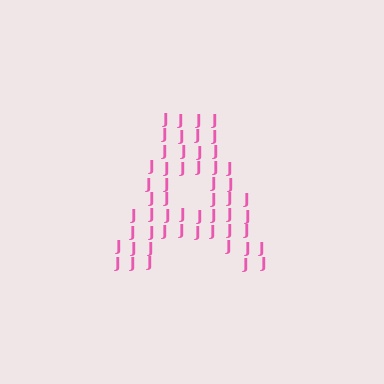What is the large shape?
The large shape is the letter A.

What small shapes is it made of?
It is made of small letter J's.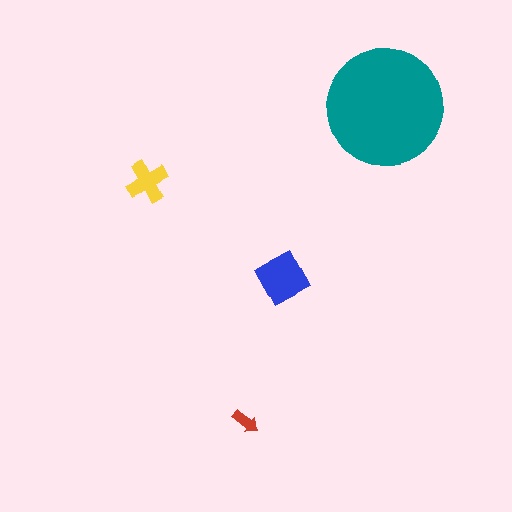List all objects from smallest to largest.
The red arrow, the yellow cross, the blue diamond, the teal circle.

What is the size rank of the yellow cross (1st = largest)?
3rd.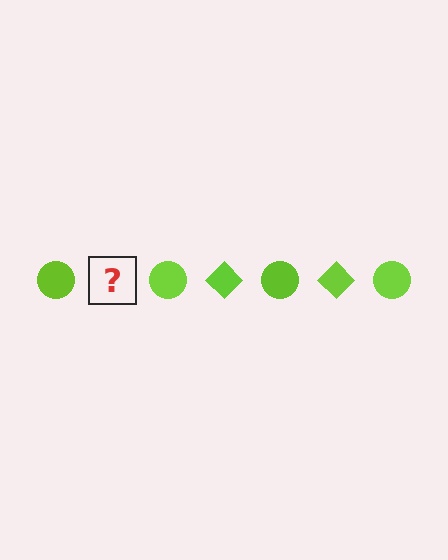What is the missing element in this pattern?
The missing element is a lime diamond.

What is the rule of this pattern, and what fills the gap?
The rule is that the pattern cycles through circle, diamond shapes in lime. The gap should be filled with a lime diamond.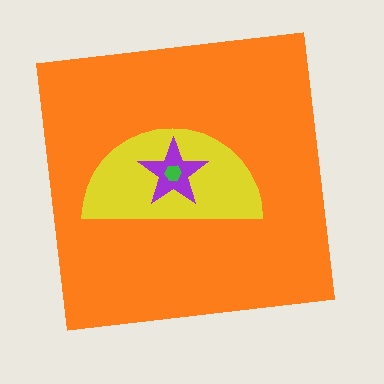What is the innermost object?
The green hexagon.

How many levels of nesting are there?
4.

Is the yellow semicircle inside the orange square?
Yes.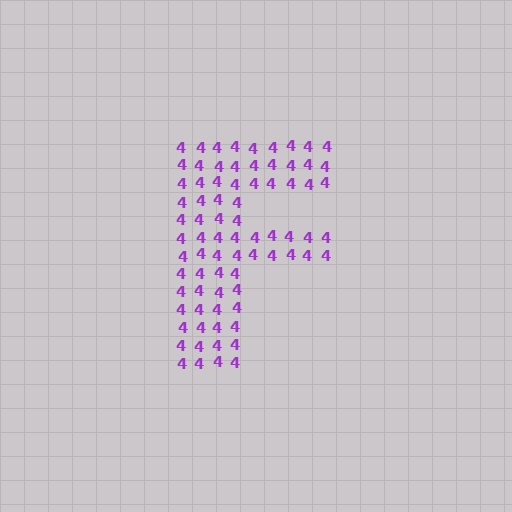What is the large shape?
The large shape is the letter F.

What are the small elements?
The small elements are digit 4's.